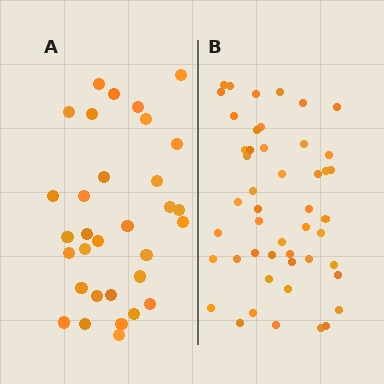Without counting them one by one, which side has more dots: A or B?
Region B (the right region) has more dots.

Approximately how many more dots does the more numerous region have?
Region B has approximately 15 more dots than region A.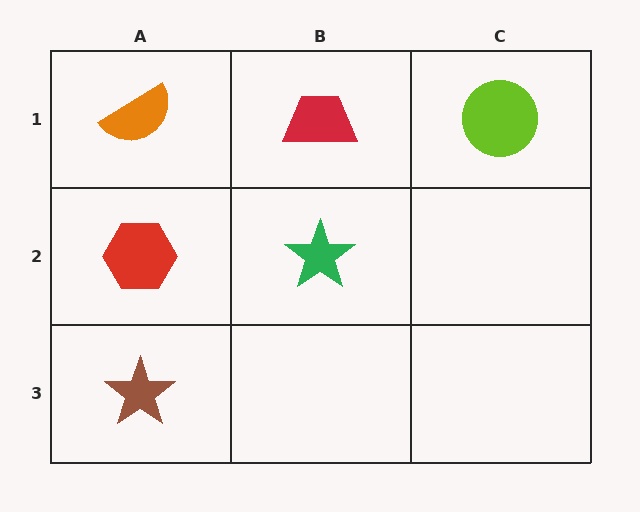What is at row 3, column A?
A brown star.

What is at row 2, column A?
A red hexagon.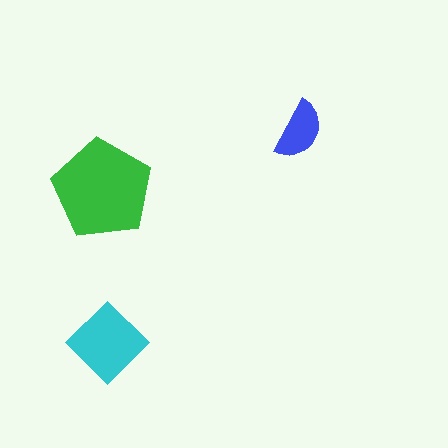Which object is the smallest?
The blue semicircle.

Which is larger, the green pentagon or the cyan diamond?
The green pentagon.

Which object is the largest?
The green pentagon.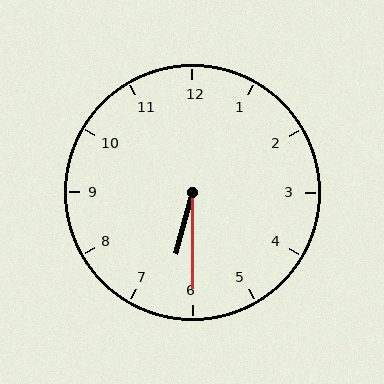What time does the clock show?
6:30.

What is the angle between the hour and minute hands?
Approximately 15 degrees.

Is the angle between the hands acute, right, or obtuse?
It is acute.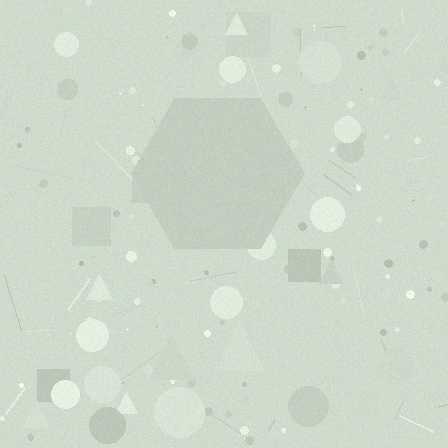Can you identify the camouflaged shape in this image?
The camouflaged shape is a hexagon.